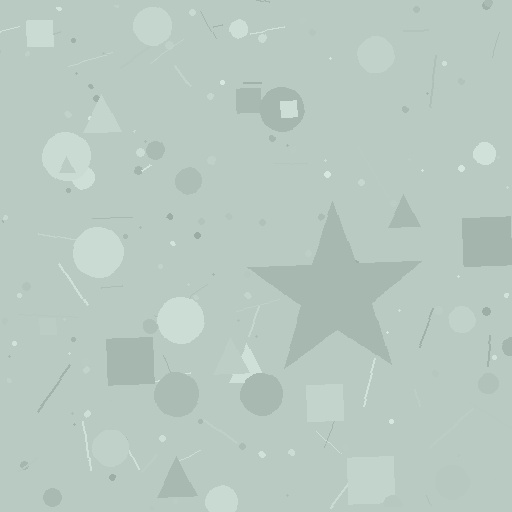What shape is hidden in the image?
A star is hidden in the image.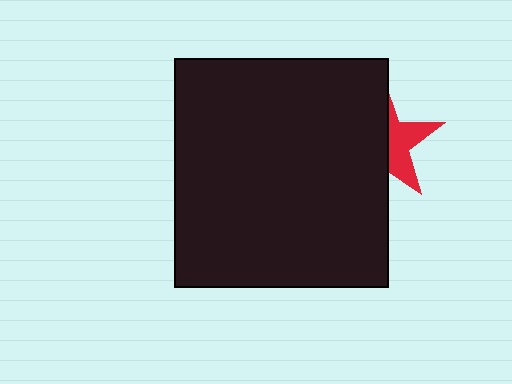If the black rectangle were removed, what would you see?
You would see the complete red star.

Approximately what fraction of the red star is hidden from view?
Roughly 60% of the red star is hidden behind the black rectangle.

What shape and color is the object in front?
The object in front is a black rectangle.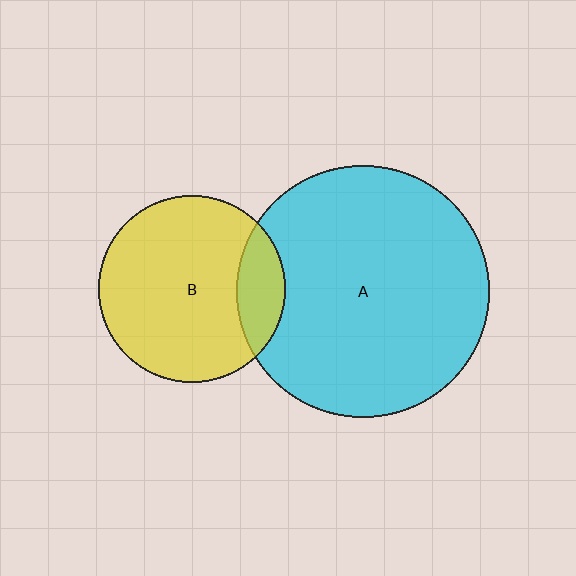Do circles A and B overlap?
Yes.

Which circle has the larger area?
Circle A (cyan).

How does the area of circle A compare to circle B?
Approximately 1.8 times.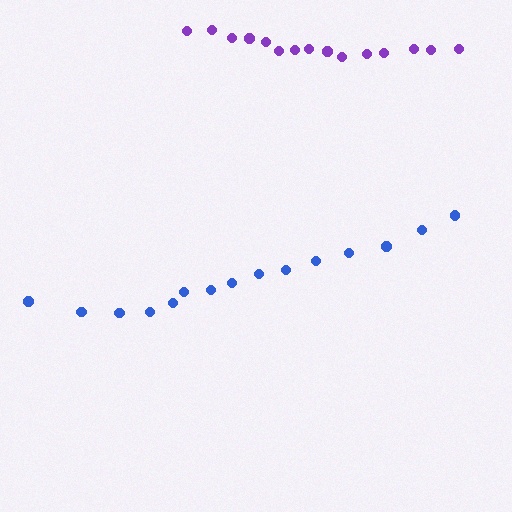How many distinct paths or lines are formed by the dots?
There are 2 distinct paths.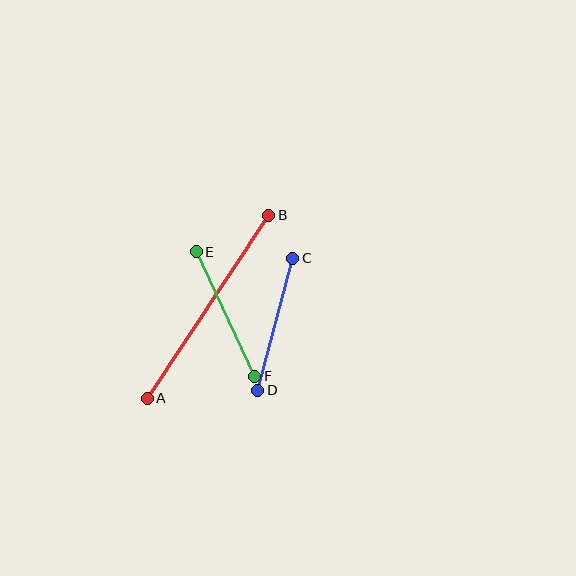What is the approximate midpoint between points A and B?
The midpoint is at approximately (208, 307) pixels.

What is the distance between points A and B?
The distance is approximately 220 pixels.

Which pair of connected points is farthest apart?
Points A and B are farthest apart.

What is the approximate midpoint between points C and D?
The midpoint is at approximately (275, 324) pixels.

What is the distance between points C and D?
The distance is approximately 137 pixels.